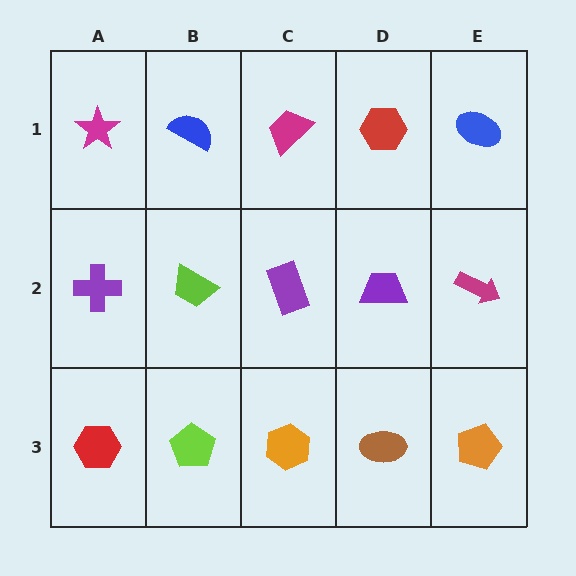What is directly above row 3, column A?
A purple cross.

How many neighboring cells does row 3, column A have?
2.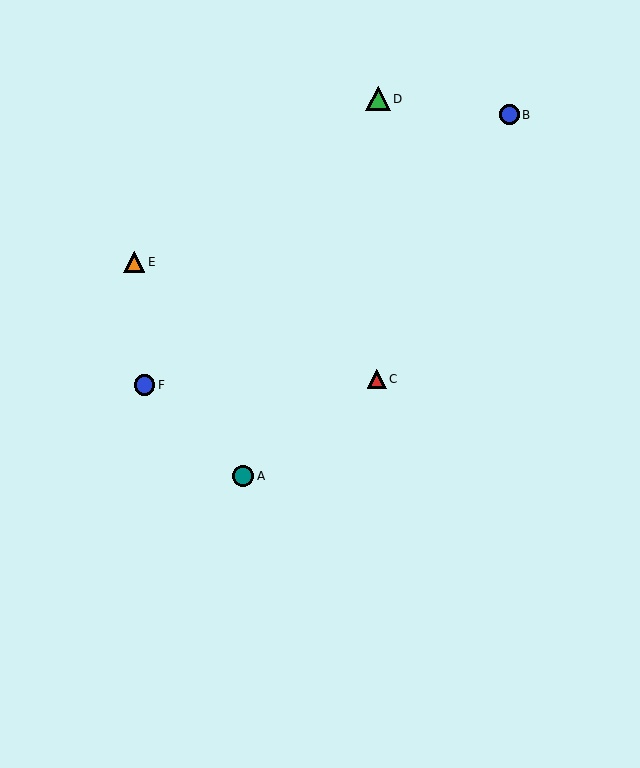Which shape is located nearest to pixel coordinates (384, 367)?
The red triangle (labeled C) at (377, 379) is nearest to that location.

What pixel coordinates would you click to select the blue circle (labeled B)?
Click at (509, 115) to select the blue circle B.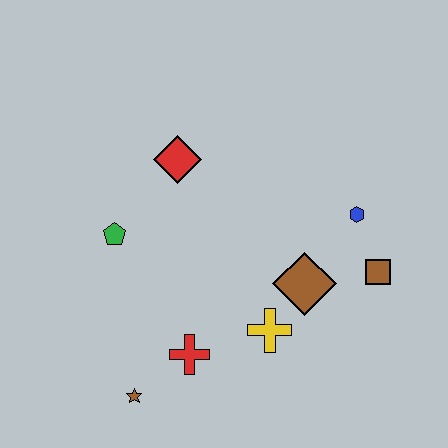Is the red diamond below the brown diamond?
No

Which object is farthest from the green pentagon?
The brown square is farthest from the green pentagon.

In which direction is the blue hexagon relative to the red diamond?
The blue hexagon is to the right of the red diamond.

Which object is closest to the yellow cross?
The brown diamond is closest to the yellow cross.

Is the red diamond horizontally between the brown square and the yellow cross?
No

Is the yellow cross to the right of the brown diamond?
No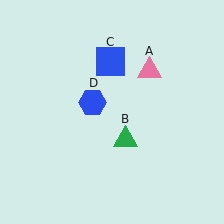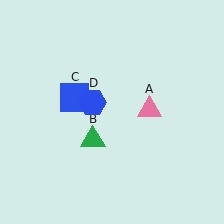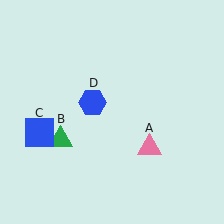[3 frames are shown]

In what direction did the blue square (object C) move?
The blue square (object C) moved down and to the left.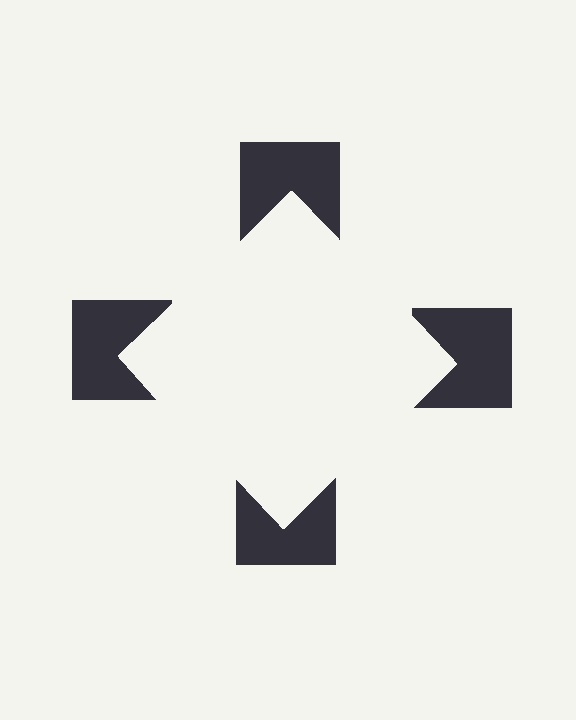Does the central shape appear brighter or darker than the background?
It typically appears slightly brighter than the background, even though no actual brightness change is drawn.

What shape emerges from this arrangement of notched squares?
An illusory square — its edges are inferred from the aligned wedge cuts in the notched squares, not physically drawn.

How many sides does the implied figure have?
4 sides.